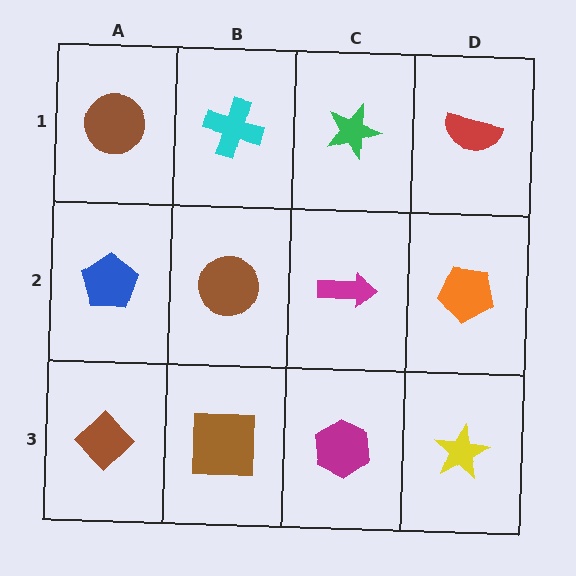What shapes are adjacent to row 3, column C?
A magenta arrow (row 2, column C), a brown square (row 3, column B), a yellow star (row 3, column D).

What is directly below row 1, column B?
A brown circle.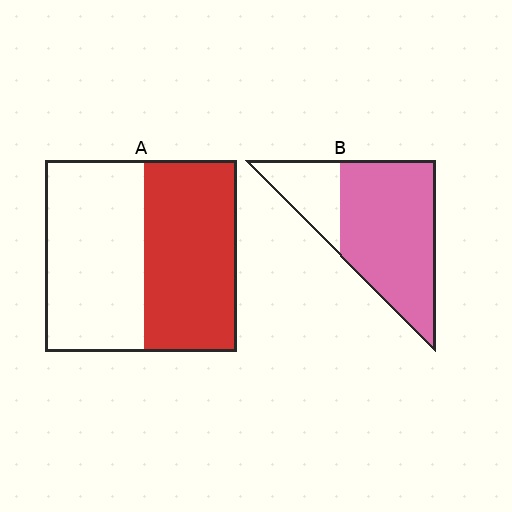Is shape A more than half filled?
Roughly half.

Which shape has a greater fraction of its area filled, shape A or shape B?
Shape B.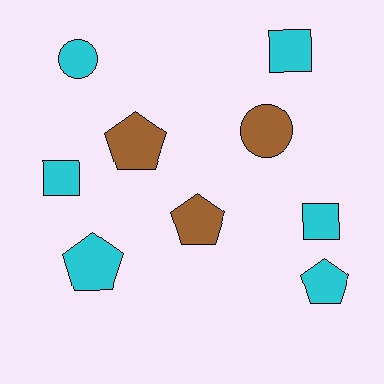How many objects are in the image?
There are 9 objects.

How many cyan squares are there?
There are 3 cyan squares.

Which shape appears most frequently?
Pentagon, with 4 objects.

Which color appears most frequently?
Cyan, with 6 objects.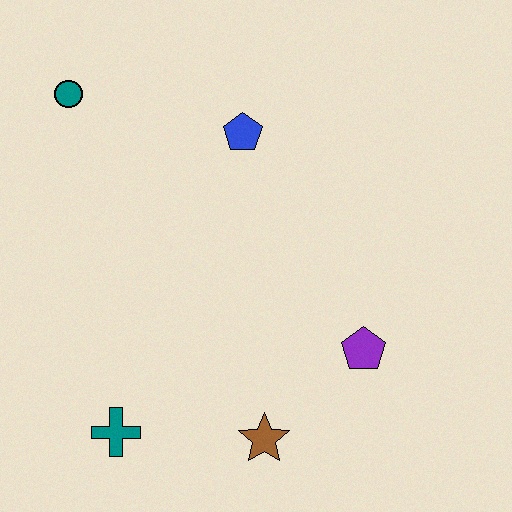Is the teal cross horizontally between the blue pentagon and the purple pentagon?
No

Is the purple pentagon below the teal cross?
No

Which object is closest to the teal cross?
The brown star is closest to the teal cross.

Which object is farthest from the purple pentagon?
The teal circle is farthest from the purple pentagon.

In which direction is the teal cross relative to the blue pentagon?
The teal cross is below the blue pentagon.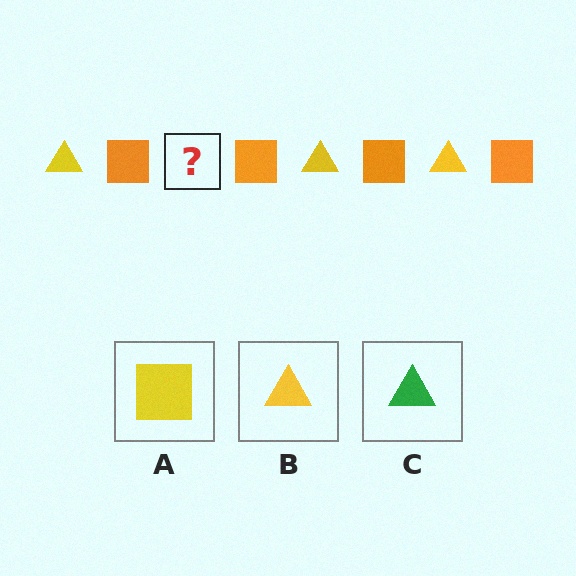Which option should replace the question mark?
Option B.